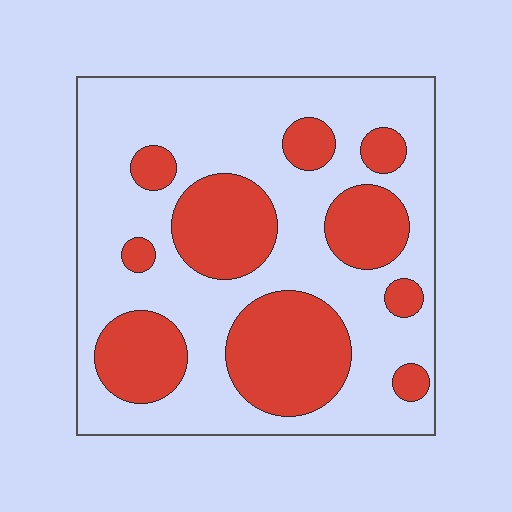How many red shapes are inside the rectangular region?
10.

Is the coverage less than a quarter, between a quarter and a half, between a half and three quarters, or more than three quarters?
Between a quarter and a half.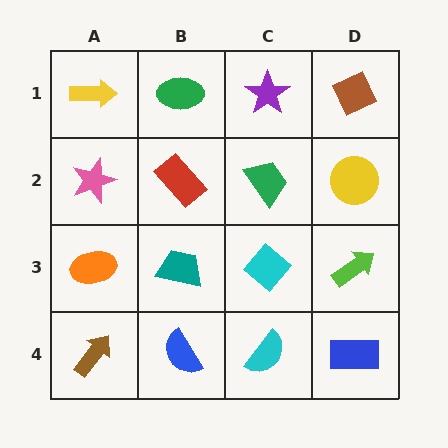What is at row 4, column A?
A brown arrow.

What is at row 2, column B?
A red rectangle.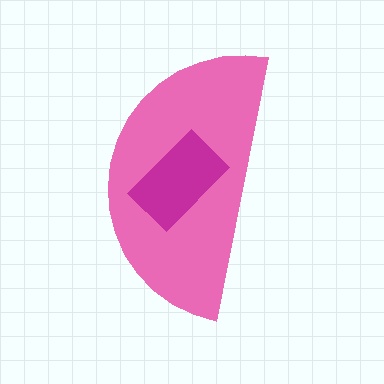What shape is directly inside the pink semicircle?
The magenta rectangle.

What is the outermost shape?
The pink semicircle.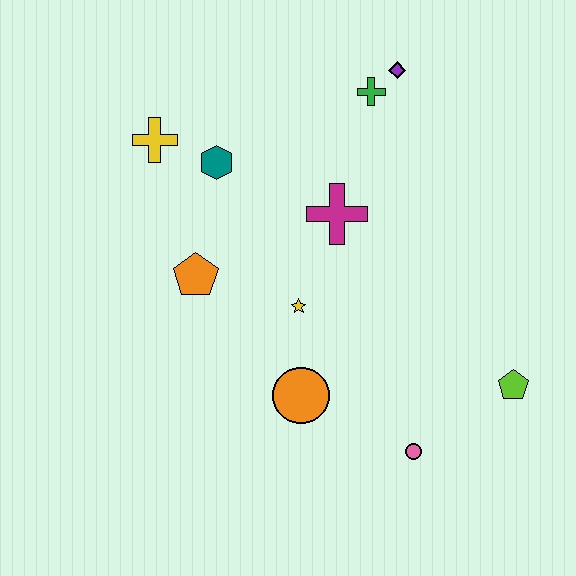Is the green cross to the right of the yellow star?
Yes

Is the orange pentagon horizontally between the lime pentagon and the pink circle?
No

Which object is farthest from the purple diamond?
The pink circle is farthest from the purple diamond.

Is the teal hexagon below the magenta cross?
No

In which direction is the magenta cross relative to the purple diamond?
The magenta cross is below the purple diamond.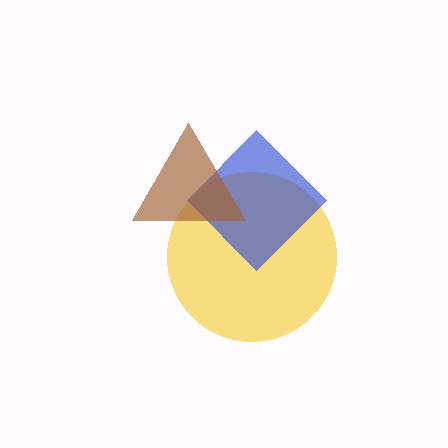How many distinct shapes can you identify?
There are 3 distinct shapes: a yellow circle, a blue diamond, a brown triangle.